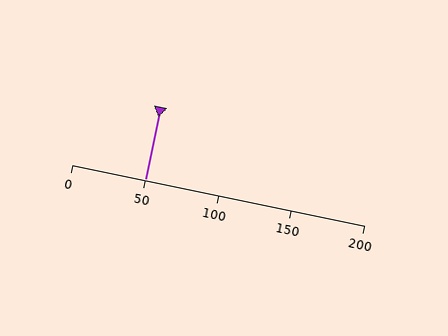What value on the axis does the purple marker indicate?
The marker indicates approximately 50.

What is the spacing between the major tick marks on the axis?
The major ticks are spaced 50 apart.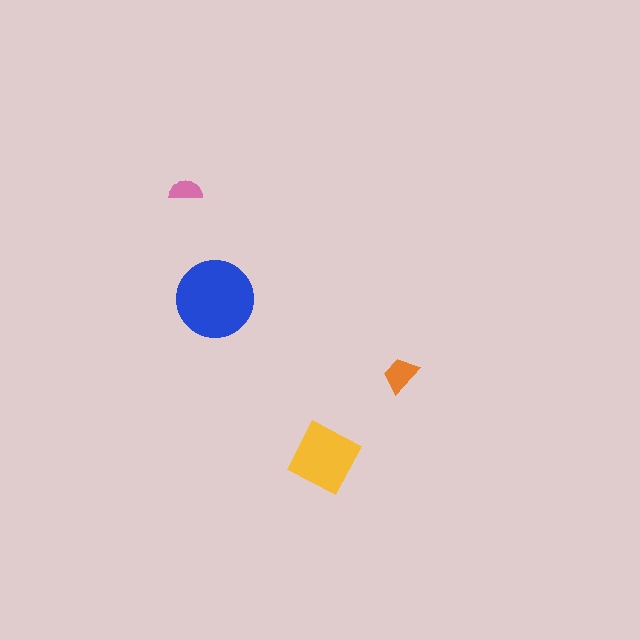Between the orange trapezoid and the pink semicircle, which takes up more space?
The orange trapezoid.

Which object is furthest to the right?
The orange trapezoid is rightmost.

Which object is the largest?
The blue circle.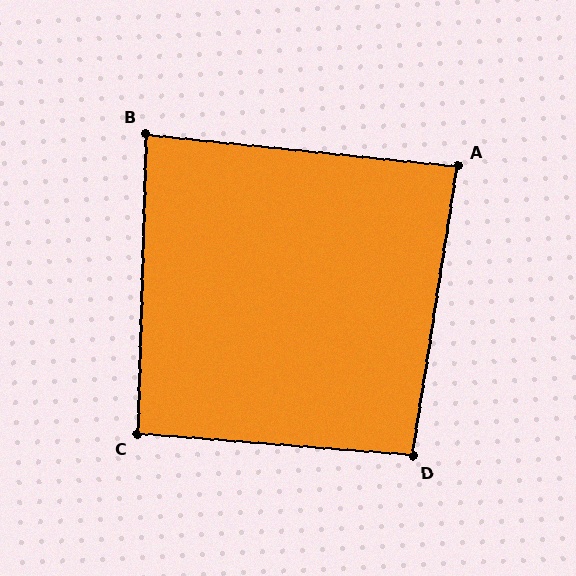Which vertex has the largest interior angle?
D, at approximately 94 degrees.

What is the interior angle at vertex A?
Approximately 87 degrees (approximately right).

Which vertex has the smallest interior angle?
B, at approximately 86 degrees.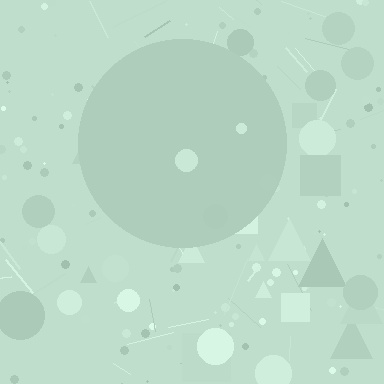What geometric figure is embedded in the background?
A circle is embedded in the background.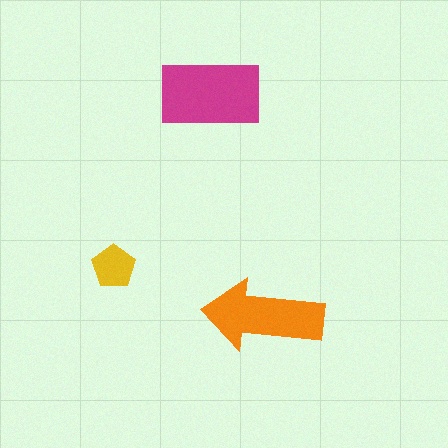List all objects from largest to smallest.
The magenta rectangle, the orange arrow, the yellow pentagon.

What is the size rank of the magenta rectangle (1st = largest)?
1st.